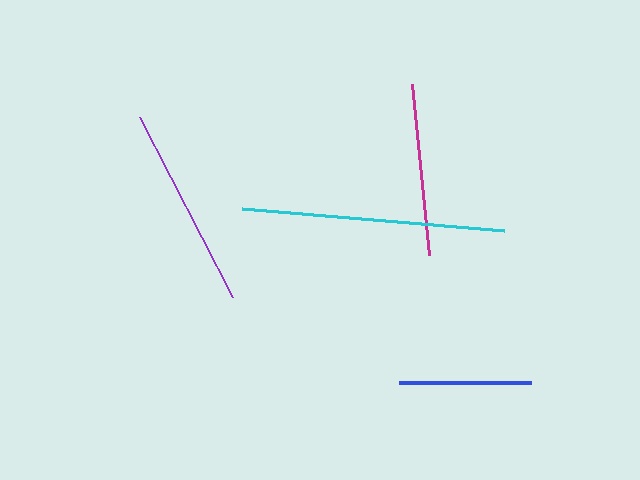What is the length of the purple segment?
The purple segment is approximately 202 pixels long.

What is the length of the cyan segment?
The cyan segment is approximately 264 pixels long.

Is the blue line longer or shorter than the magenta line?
The magenta line is longer than the blue line.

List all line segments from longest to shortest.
From longest to shortest: cyan, purple, magenta, blue.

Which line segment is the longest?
The cyan line is the longest at approximately 264 pixels.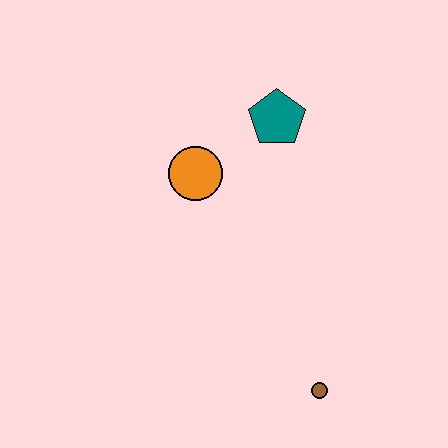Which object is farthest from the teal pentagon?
The brown circle is farthest from the teal pentagon.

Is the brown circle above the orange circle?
No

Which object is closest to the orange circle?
The teal pentagon is closest to the orange circle.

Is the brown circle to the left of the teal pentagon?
No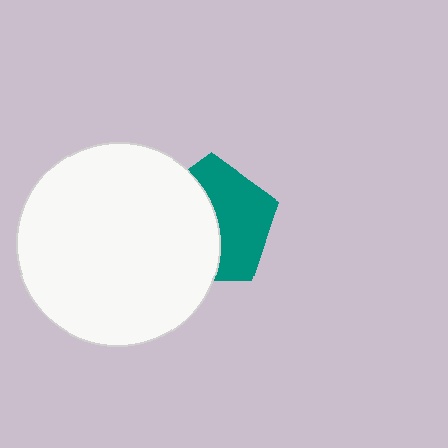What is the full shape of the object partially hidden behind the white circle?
The partially hidden object is a teal pentagon.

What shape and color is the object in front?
The object in front is a white circle.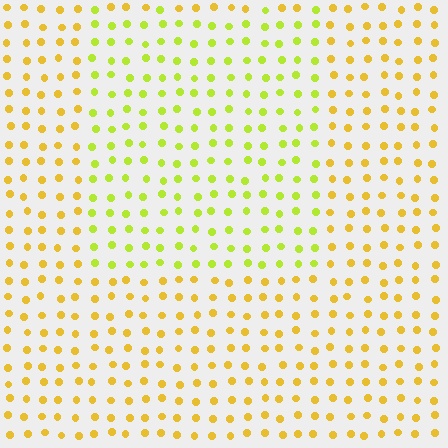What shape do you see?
I see a rectangle.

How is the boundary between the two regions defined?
The boundary is defined purely by a slight shift in hue (about 32 degrees). Spacing, size, and orientation are identical on both sides.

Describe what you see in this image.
The image is filled with small yellow elements in a uniform arrangement. A rectangle-shaped region is visible where the elements are tinted to a slightly different hue, forming a subtle color boundary.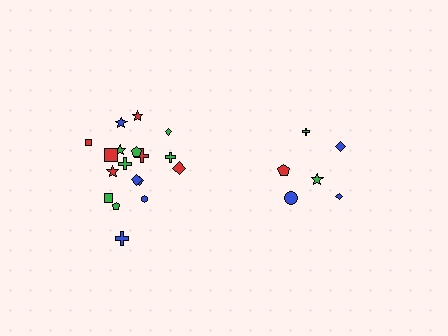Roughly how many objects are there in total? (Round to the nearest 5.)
Roughly 25 objects in total.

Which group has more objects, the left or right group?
The left group.